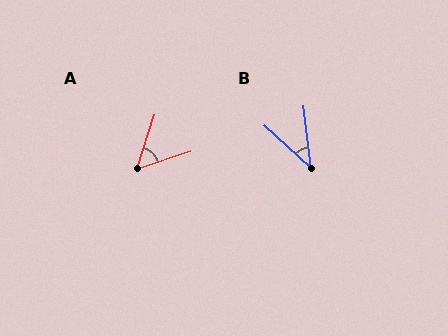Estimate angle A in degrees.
Approximately 54 degrees.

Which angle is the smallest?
B, at approximately 41 degrees.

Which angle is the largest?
A, at approximately 54 degrees.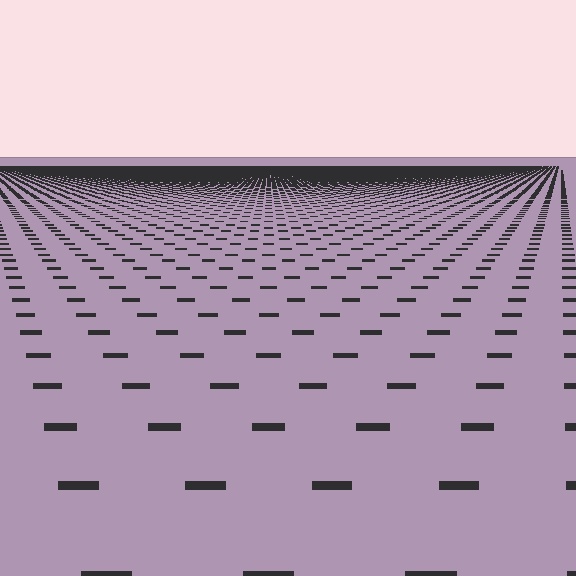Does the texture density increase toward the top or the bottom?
Density increases toward the top.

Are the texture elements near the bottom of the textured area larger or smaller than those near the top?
Larger. Near the bottom, elements are closer to the viewer and appear at a bigger on-screen size.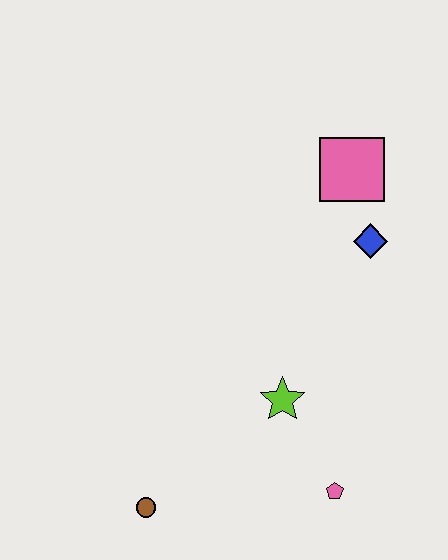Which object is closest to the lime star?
The pink pentagon is closest to the lime star.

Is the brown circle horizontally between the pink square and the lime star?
No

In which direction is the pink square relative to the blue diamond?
The pink square is above the blue diamond.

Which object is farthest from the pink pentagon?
The pink square is farthest from the pink pentagon.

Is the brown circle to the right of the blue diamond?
No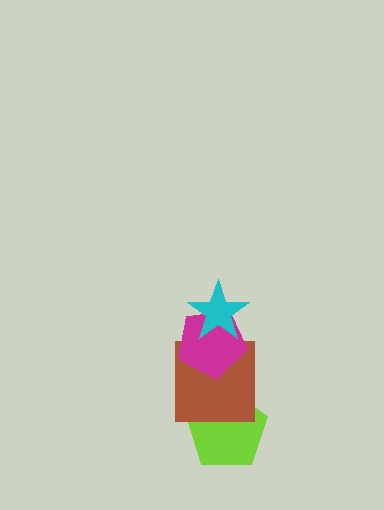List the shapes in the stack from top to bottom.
From top to bottom: the cyan star, the magenta pentagon, the brown square, the lime pentagon.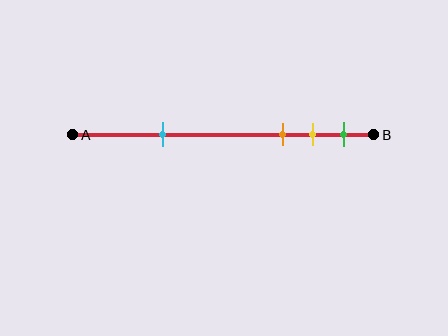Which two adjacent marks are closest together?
The yellow and green marks are the closest adjacent pair.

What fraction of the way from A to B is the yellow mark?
The yellow mark is approximately 80% (0.8) of the way from A to B.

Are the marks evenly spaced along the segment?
No, the marks are not evenly spaced.